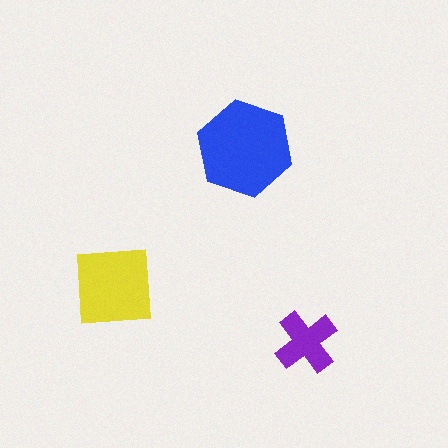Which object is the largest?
The blue hexagon.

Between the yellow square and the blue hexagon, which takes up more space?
The blue hexagon.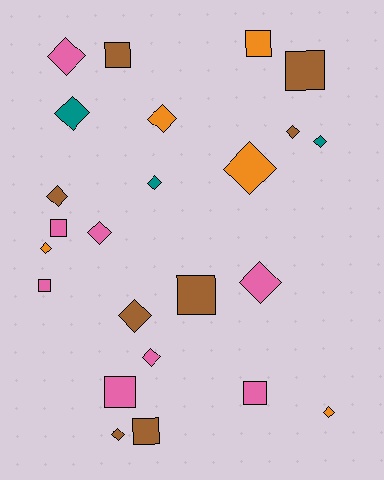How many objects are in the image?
There are 24 objects.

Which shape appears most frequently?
Diamond, with 15 objects.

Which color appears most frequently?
Brown, with 8 objects.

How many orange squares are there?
There is 1 orange square.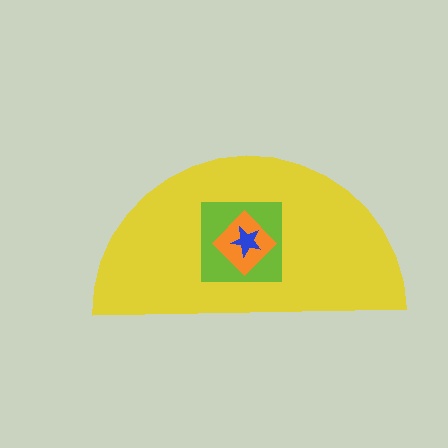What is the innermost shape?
The blue star.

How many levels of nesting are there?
4.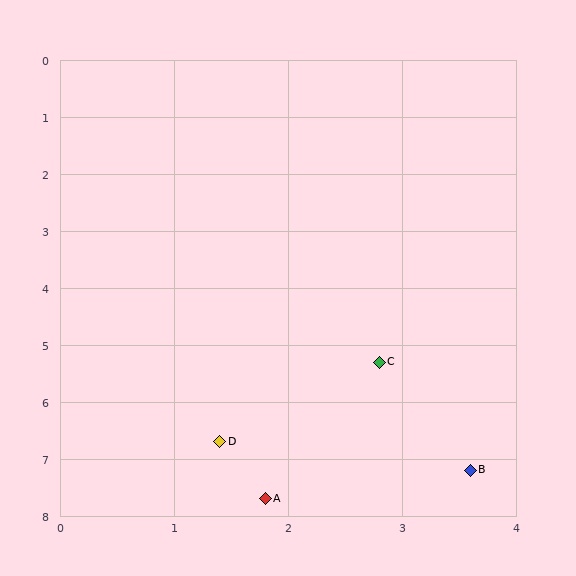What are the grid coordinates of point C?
Point C is at approximately (2.8, 5.3).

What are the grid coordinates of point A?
Point A is at approximately (1.8, 7.7).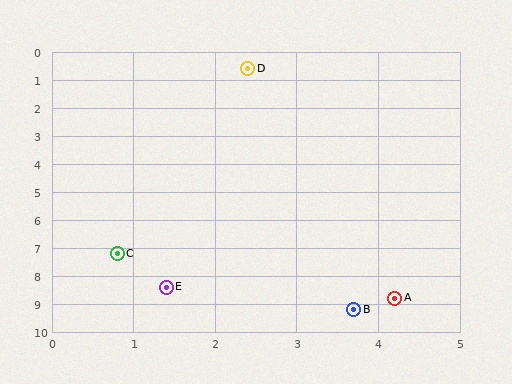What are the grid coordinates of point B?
Point B is at approximately (3.7, 9.2).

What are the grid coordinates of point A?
Point A is at approximately (4.2, 8.8).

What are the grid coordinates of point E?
Point E is at approximately (1.4, 8.4).